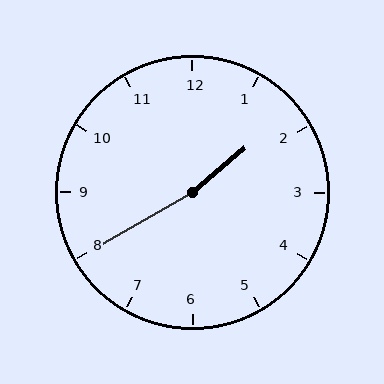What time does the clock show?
1:40.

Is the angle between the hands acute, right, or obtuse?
It is obtuse.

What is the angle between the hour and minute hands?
Approximately 170 degrees.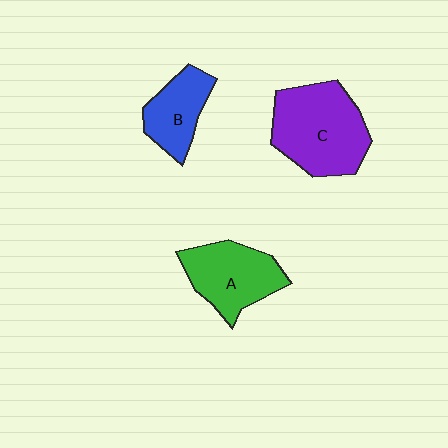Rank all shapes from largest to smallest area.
From largest to smallest: C (purple), A (green), B (blue).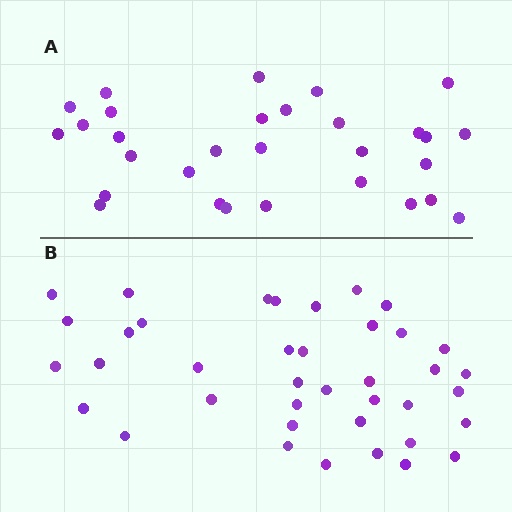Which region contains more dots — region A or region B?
Region B (the bottom region) has more dots.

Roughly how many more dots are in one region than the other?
Region B has roughly 8 or so more dots than region A.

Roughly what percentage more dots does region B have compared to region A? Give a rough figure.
About 30% more.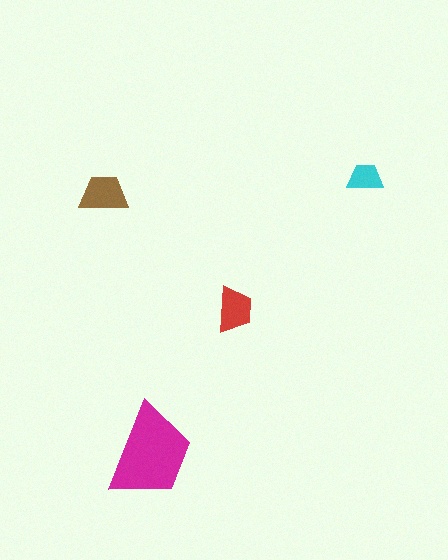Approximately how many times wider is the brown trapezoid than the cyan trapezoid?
About 1.5 times wider.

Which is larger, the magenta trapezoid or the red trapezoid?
The magenta one.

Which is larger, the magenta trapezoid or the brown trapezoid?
The magenta one.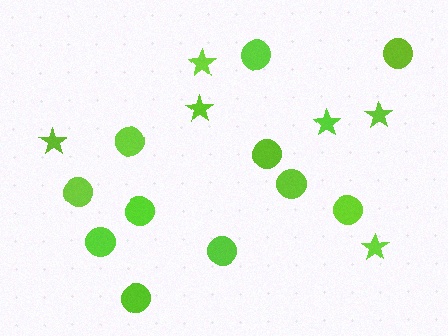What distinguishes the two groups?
There are 2 groups: one group of stars (6) and one group of circles (11).